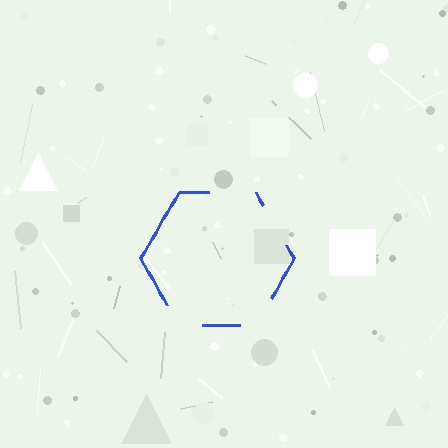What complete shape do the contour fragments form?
The contour fragments form a hexagon.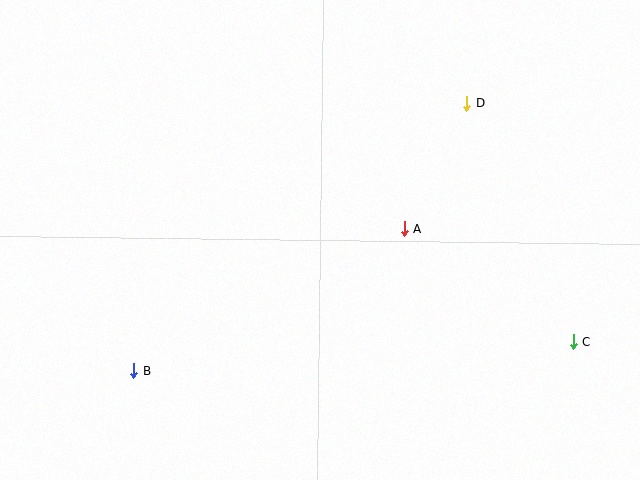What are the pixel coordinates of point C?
Point C is at (573, 342).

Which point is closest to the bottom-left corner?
Point B is closest to the bottom-left corner.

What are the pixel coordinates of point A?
Point A is at (405, 229).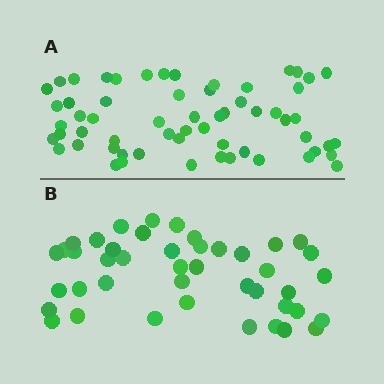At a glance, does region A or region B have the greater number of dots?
Region A (the top region) has more dots.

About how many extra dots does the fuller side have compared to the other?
Region A has approximately 15 more dots than region B.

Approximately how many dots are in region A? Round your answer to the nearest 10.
About 60 dots.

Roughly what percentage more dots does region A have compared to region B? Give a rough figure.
About 40% more.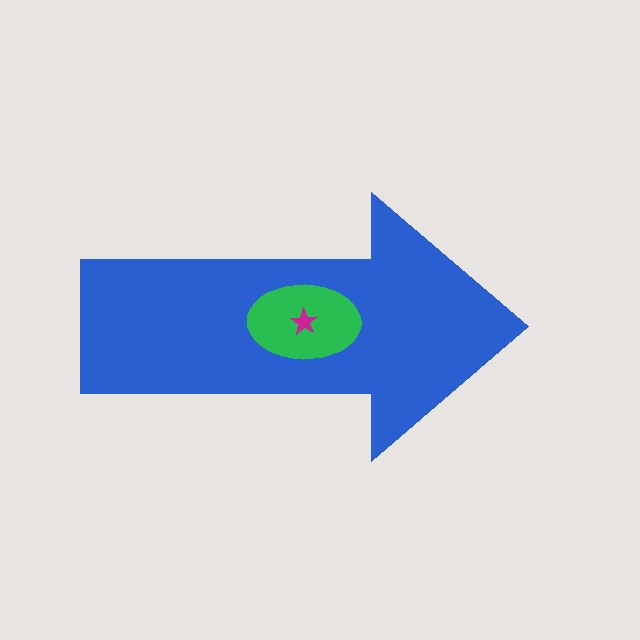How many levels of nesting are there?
3.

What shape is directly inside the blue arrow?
The green ellipse.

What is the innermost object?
The magenta star.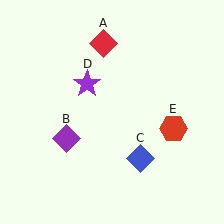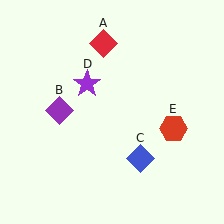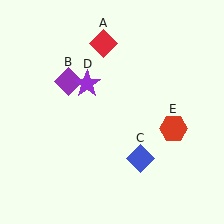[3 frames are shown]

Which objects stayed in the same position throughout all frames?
Red diamond (object A) and blue diamond (object C) and purple star (object D) and red hexagon (object E) remained stationary.